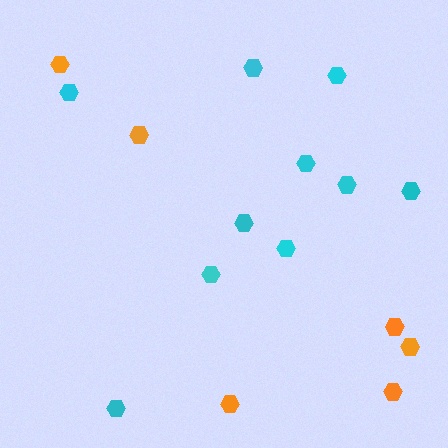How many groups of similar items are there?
There are 2 groups: one group of cyan hexagons (10) and one group of orange hexagons (6).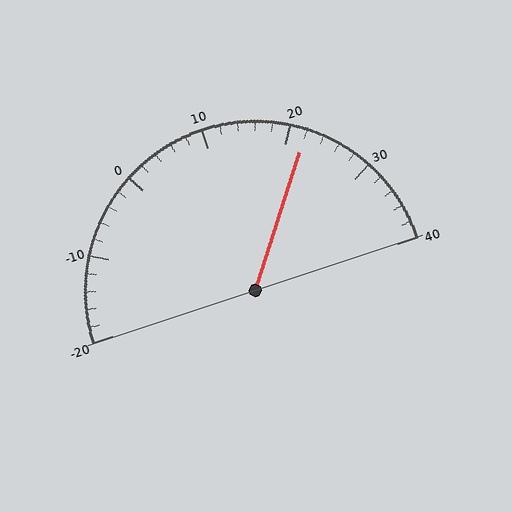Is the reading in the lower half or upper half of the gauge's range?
The reading is in the upper half of the range (-20 to 40).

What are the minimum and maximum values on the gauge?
The gauge ranges from -20 to 40.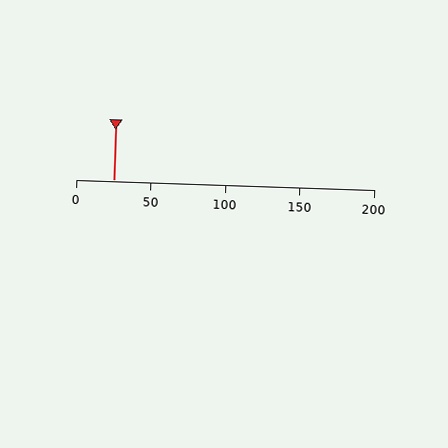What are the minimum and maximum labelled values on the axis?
The axis runs from 0 to 200.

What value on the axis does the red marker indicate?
The marker indicates approximately 25.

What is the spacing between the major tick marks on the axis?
The major ticks are spaced 50 apart.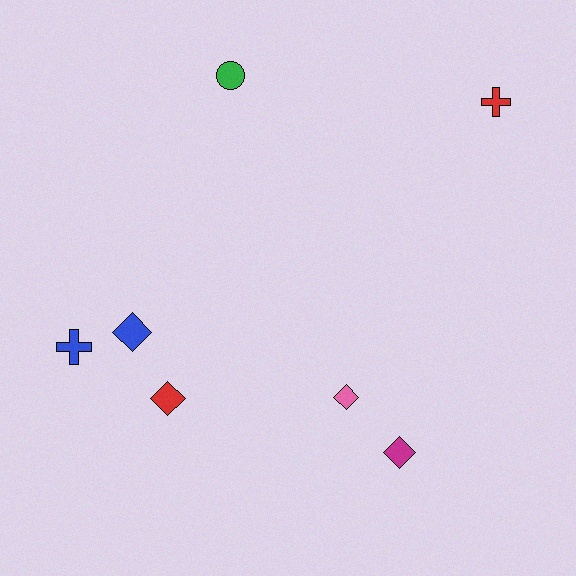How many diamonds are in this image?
There are 4 diamonds.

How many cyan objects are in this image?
There are no cyan objects.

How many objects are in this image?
There are 7 objects.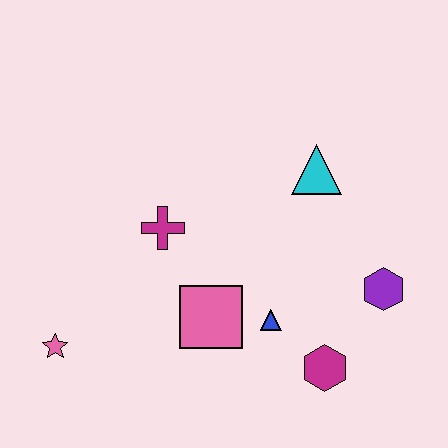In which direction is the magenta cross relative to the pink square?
The magenta cross is above the pink square.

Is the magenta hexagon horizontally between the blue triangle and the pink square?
No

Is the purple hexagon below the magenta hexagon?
No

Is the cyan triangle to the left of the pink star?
No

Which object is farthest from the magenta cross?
The purple hexagon is farthest from the magenta cross.